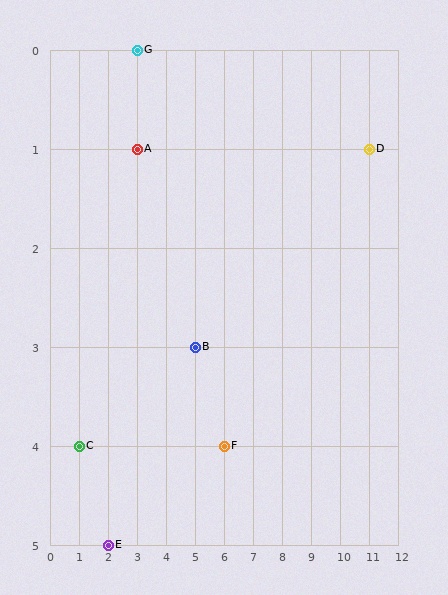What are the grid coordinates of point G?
Point G is at grid coordinates (3, 0).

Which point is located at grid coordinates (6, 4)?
Point F is at (6, 4).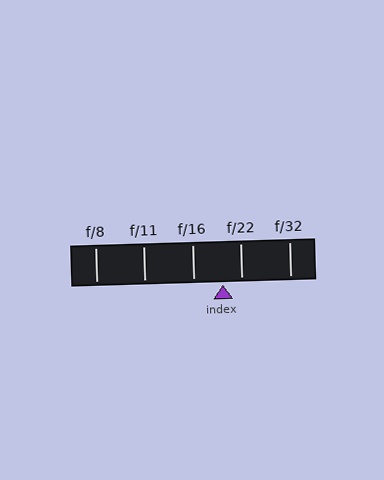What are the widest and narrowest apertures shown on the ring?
The widest aperture shown is f/8 and the narrowest is f/32.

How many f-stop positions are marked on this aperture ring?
There are 5 f-stop positions marked.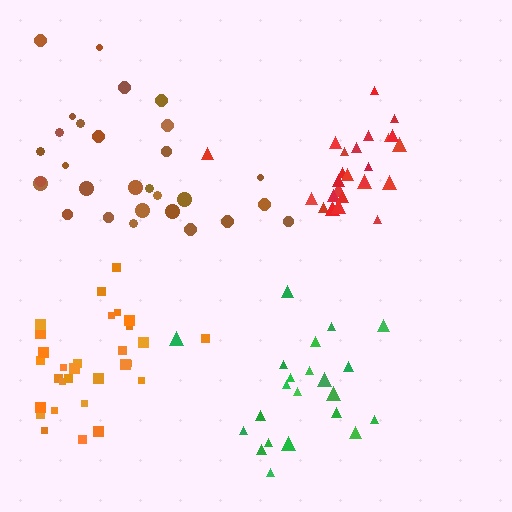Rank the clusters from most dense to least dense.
red, orange, green, brown.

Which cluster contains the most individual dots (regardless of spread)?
Orange (30).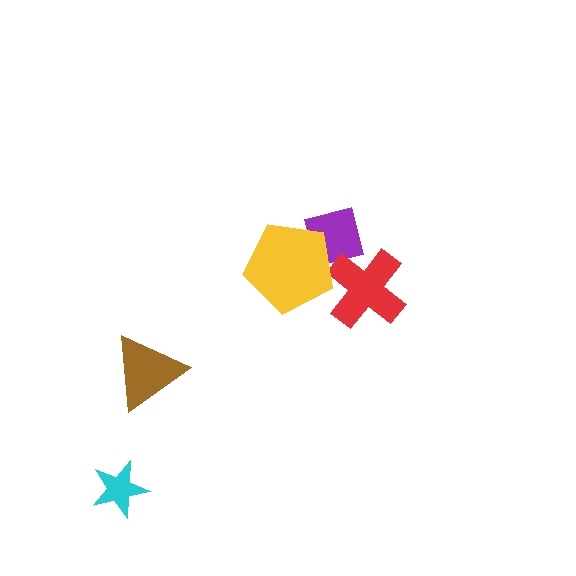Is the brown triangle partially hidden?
No, no other shape covers it.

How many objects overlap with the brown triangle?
0 objects overlap with the brown triangle.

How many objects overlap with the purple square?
2 objects overlap with the purple square.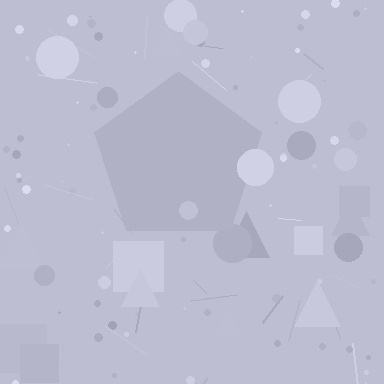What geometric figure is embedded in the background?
A pentagon is embedded in the background.